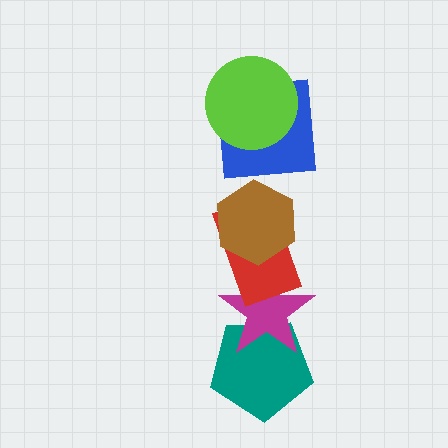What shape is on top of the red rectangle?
The brown hexagon is on top of the red rectangle.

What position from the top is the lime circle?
The lime circle is 1st from the top.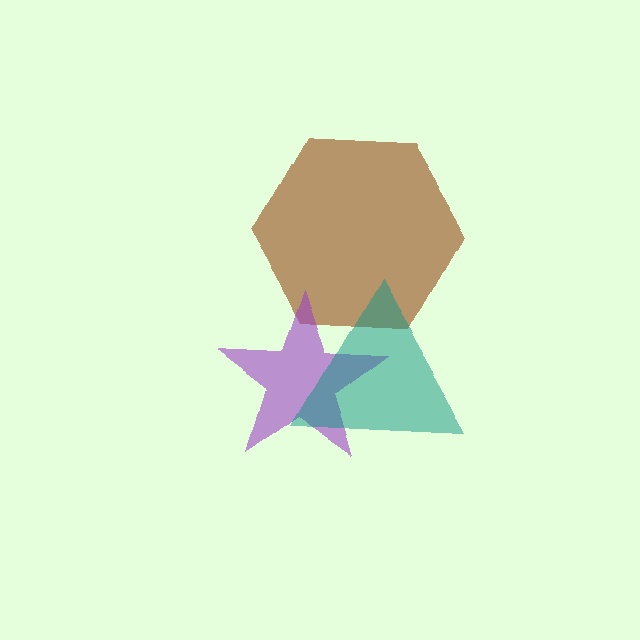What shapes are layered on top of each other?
The layered shapes are: a brown hexagon, a purple star, a teal triangle.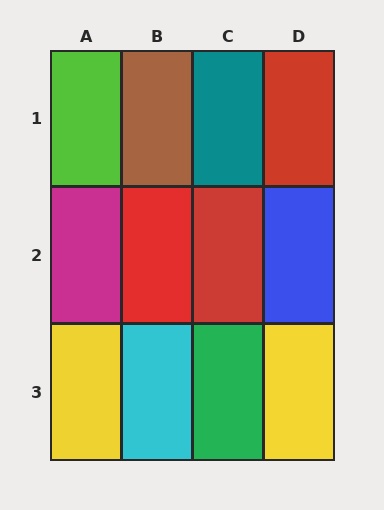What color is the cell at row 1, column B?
Brown.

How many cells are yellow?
2 cells are yellow.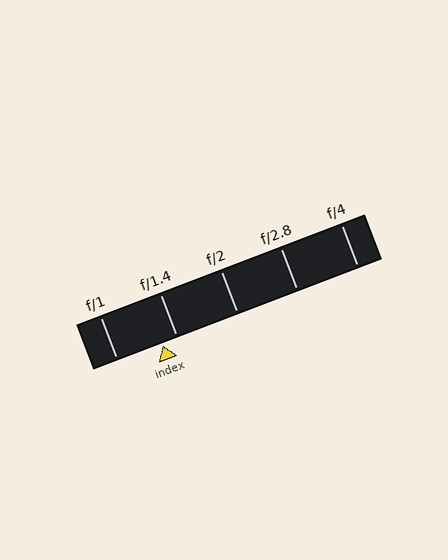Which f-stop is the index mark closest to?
The index mark is closest to f/1.4.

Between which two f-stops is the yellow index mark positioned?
The index mark is between f/1 and f/1.4.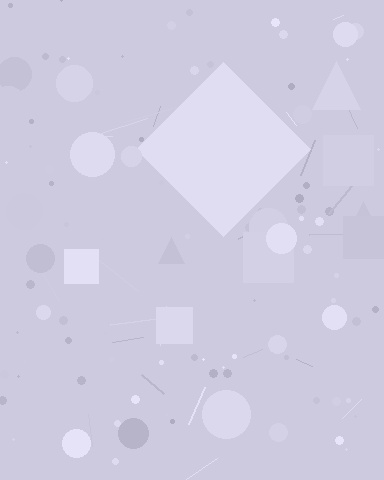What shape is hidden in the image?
A diamond is hidden in the image.